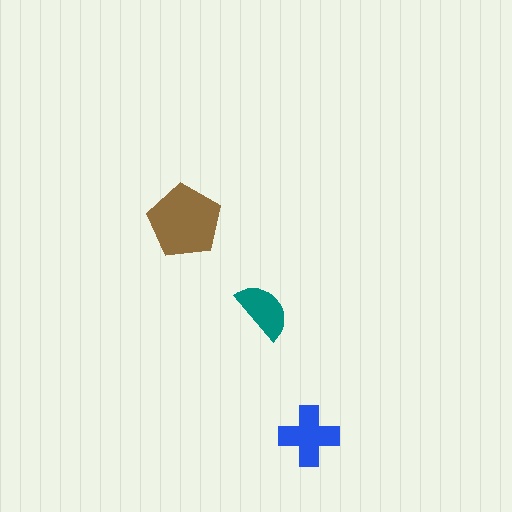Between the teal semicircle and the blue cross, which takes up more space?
The blue cross.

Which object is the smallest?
The teal semicircle.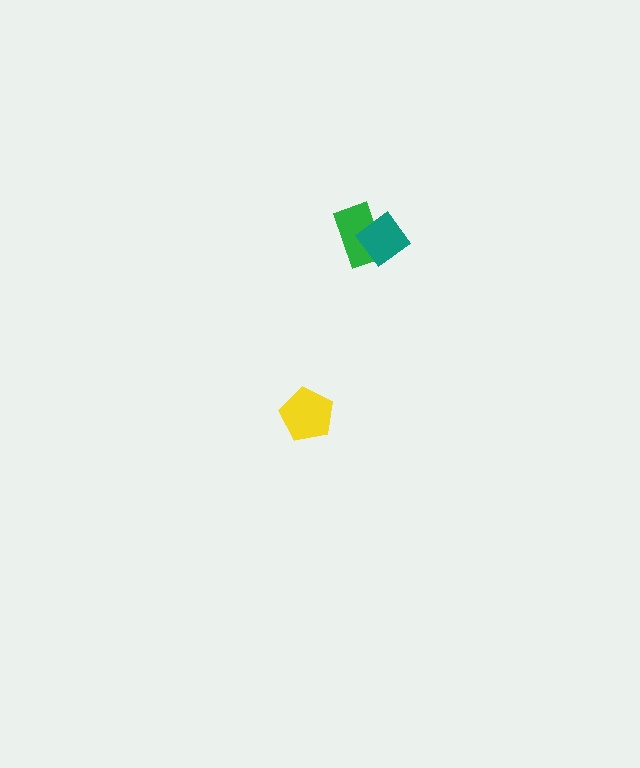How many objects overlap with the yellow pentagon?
0 objects overlap with the yellow pentagon.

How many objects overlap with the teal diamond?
1 object overlaps with the teal diamond.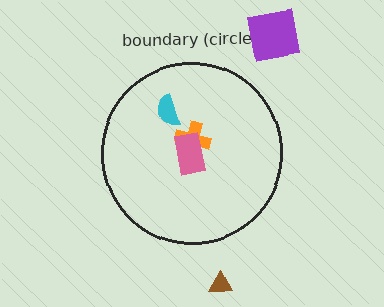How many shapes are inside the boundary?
3 inside, 2 outside.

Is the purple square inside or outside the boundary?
Outside.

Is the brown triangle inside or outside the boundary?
Outside.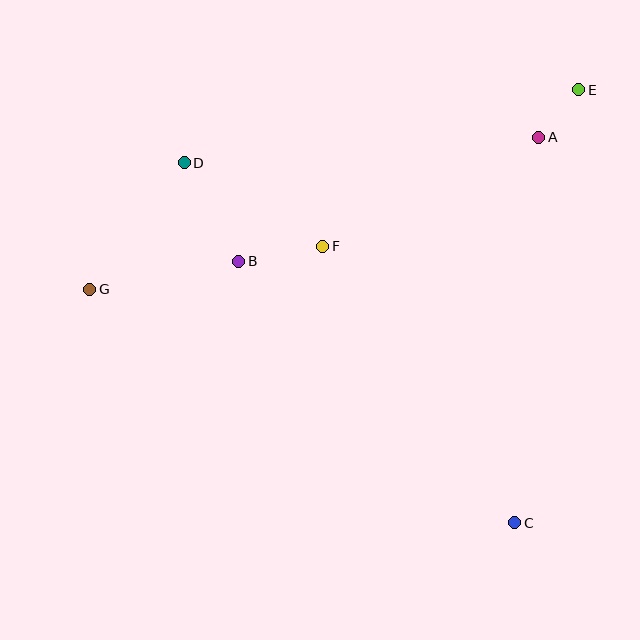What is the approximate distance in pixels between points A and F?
The distance between A and F is approximately 242 pixels.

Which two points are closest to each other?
Points A and E are closest to each other.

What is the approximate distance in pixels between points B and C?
The distance between B and C is approximately 380 pixels.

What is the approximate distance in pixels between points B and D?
The distance between B and D is approximately 113 pixels.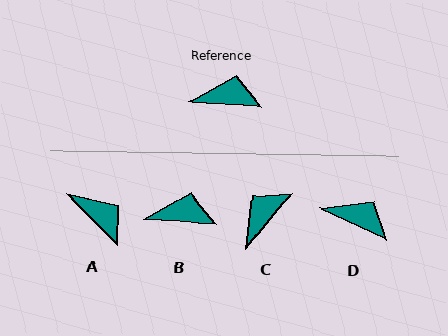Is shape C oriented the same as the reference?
No, it is off by about 54 degrees.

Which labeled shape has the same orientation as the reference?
B.